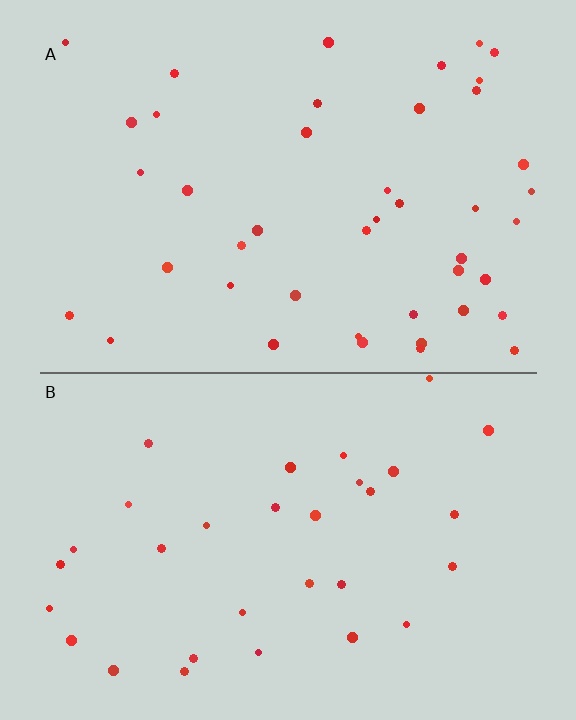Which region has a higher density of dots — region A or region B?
A (the top).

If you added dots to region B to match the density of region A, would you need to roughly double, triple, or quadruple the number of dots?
Approximately double.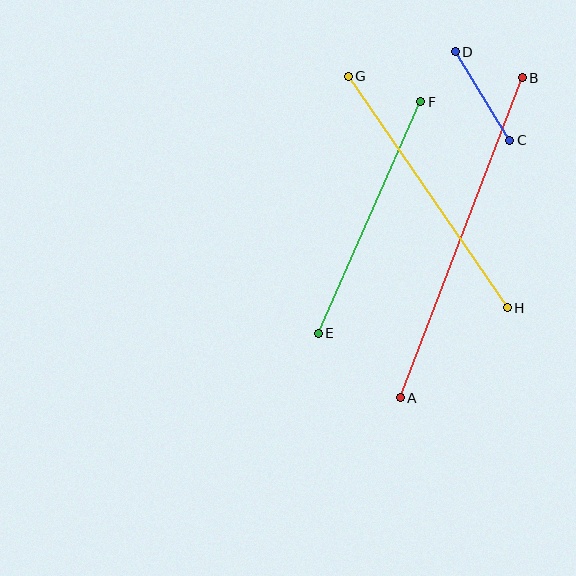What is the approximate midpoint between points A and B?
The midpoint is at approximately (461, 238) pixels.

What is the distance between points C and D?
The distance is approximately 104 pixels.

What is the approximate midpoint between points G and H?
The midpoint is at approximately (428, 192) pixels.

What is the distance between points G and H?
The distance is approximately 281 pixels.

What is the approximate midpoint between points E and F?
The midpoint is at approximately (369, 217) pixels.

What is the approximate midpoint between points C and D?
The midpoint is at approximately (483, 96) pixels.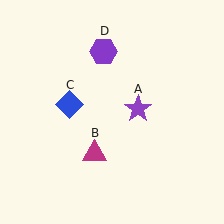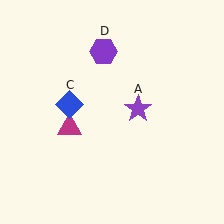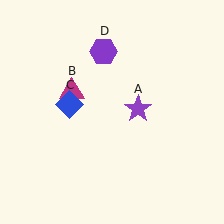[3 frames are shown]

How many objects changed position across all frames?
1 object changed position: magenta triangle (object B).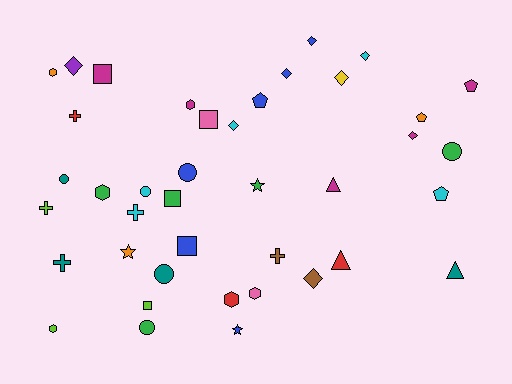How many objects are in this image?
There are 40 objects.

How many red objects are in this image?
There are 3 red objects.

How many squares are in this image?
There are 5 squares.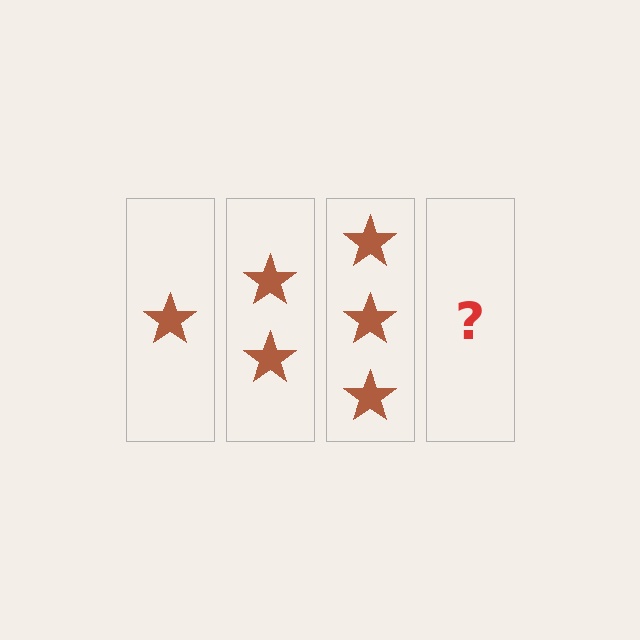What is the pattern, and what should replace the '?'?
The pattern is that each step adds one more star. The '?' should be 4 stars.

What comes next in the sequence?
The next element should be 4 stars.